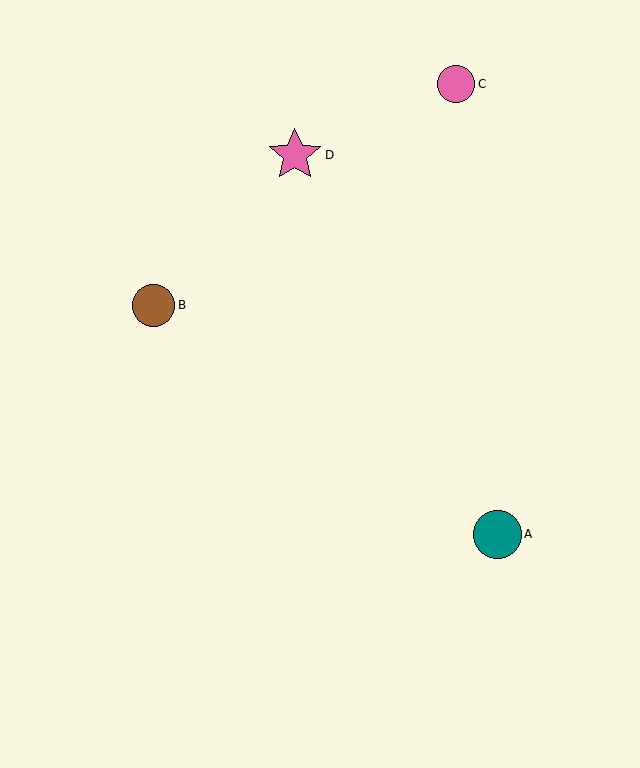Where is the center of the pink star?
The center of the pink star is at (295, 155).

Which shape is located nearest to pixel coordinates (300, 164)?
The pink star (labeled D) at (295, 155) is nearest to that location.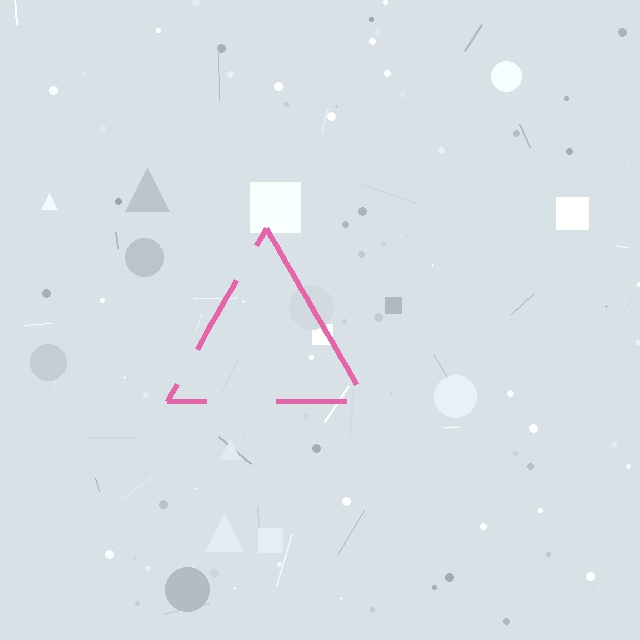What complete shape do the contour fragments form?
The contour fragments form a triangle.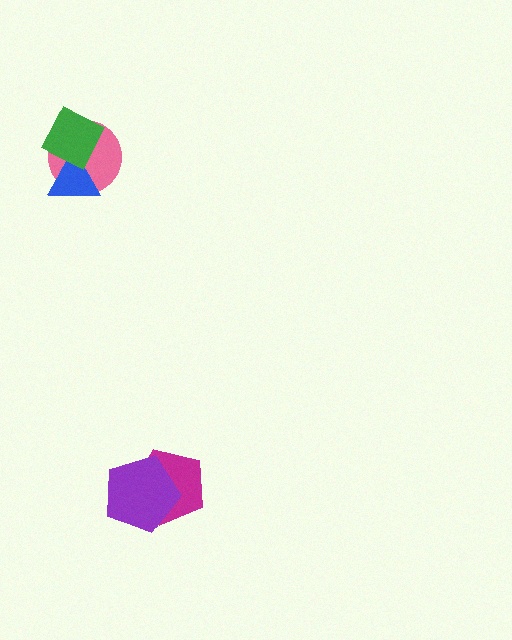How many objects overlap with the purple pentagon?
1 object overlaps with the purple pentagon.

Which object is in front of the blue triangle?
The green diamond is in front of the blue triangle.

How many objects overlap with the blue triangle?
2 objects overlap with the blue triangle.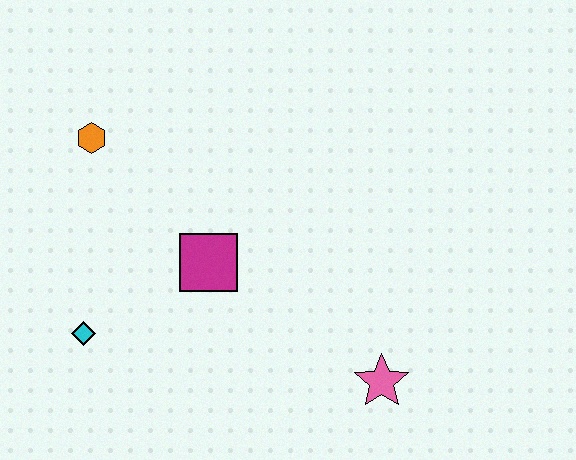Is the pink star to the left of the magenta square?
No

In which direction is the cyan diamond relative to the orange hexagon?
The cyan diamond is below the orange hexagon.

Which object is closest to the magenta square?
The cyan diamond is closest to the magenta square.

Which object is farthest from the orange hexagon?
The pink star is farthest from the orange hexagon.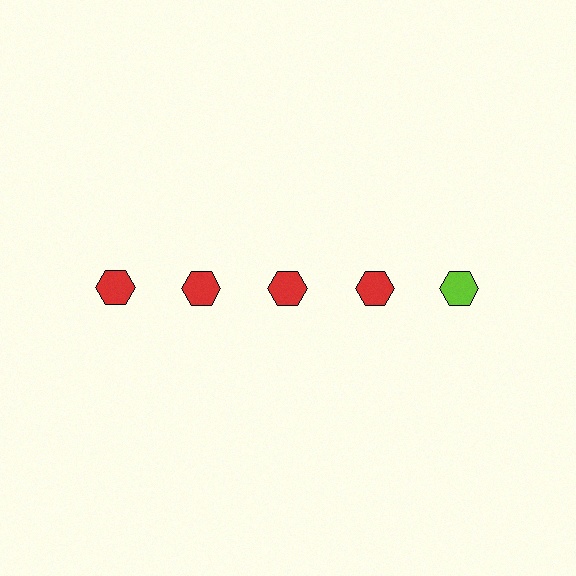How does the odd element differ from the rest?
It has a different color: lime instead of red.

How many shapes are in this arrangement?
There are 5 shapes arranged in a grid pattern.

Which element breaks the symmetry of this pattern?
The lime hexagon in the top row, rightmost column breaks the symmetry. All other shapes are red hexagons.